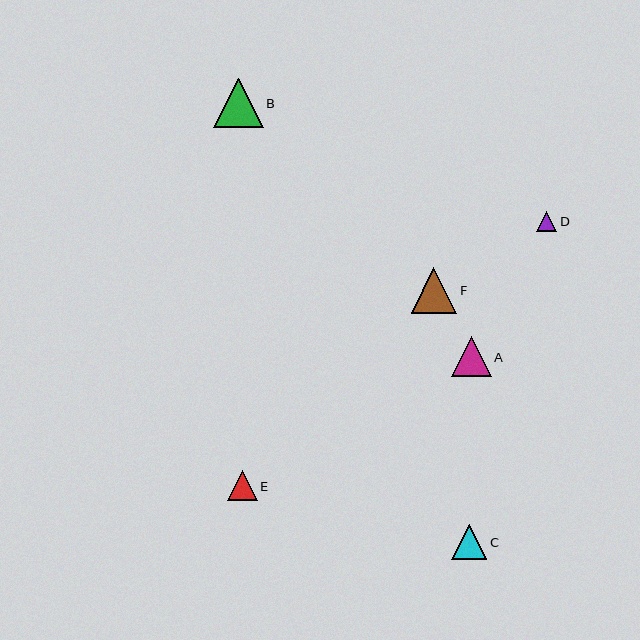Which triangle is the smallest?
Triangle D is the smallest with a size of approximately 20 pixels.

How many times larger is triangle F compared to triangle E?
Triangle F is approximately 1.6 times the size of triangle E.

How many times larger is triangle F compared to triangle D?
Triangle F is approximately 2.3 times the size of triangle D.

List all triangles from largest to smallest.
From largest to smallest: B, F, A, C, E, D.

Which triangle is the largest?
Triangle B is the largest with a size of approximately 50 pixels.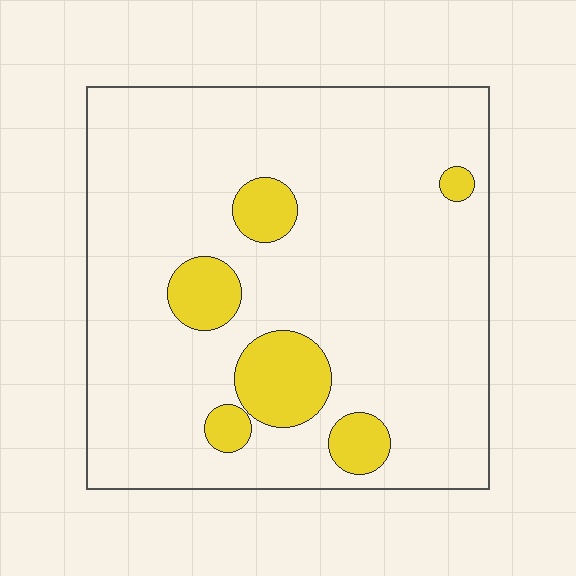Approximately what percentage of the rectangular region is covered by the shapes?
Approximately 15%.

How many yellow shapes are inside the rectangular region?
6.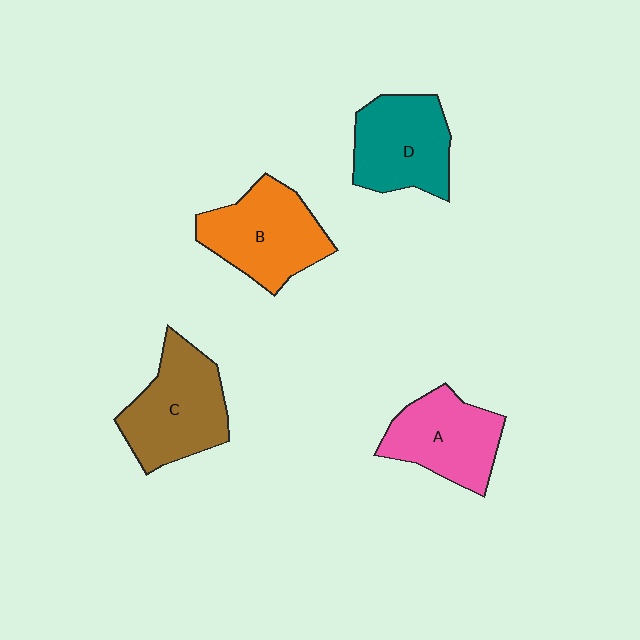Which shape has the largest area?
Shape C (brown).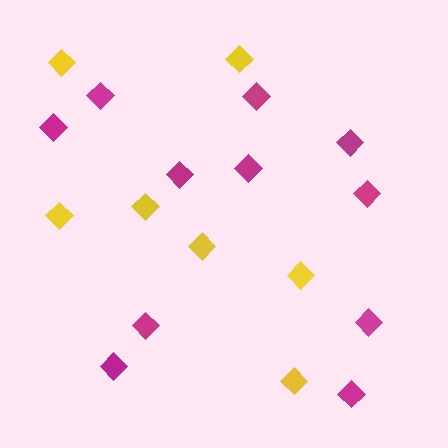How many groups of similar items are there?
There are 2 groups: one group of yellow diamonds (7) and one group of magenta diamonds (11).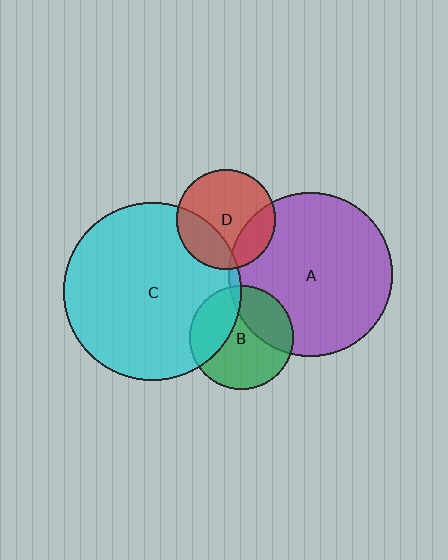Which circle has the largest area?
Circle C (cyan).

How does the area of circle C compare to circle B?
Approximately 2.9 times.